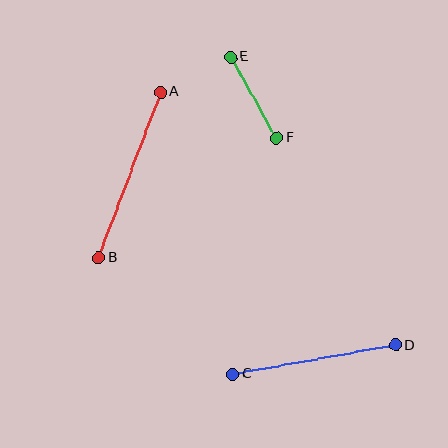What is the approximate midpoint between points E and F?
The midpoint is at approximately (253, 97) pixels.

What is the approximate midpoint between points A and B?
The midpoint is at approximately (130, 175) pixels.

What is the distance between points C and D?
The distance is approximately 165 pixels.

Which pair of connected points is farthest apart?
Points A and B are farthest apart.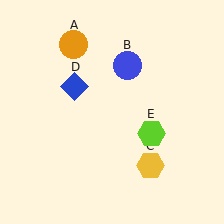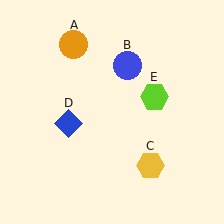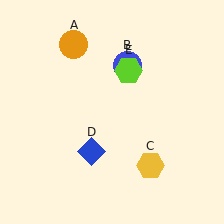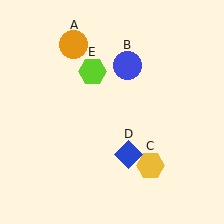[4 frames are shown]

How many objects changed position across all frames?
2 objects changed position: blue diamond (object D), lime hexagon (object E).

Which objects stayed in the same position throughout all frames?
Orange circle (object A) and blue circle (object B) and yellow hexagon (object C) remained stationary.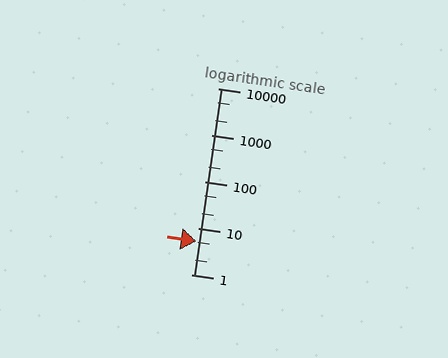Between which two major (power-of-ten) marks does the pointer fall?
The pointer is between 1 and 10.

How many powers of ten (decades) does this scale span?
The scale spans 4 decades, from 1 to 10000.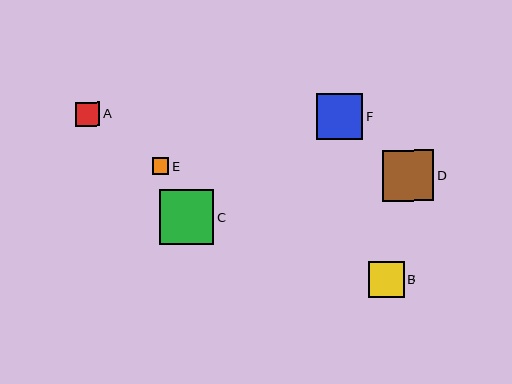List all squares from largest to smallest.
From largest to smallest: C, D, F, B, A, E.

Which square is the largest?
Square C is the largest with a size of approximately 54 pixels.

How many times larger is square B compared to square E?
Square B is approximately 2.2 times the size of square E.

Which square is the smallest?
Square E is the smallest with a size of approximately 16 pixels.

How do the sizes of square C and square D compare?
Square C and square D are approximately the same size.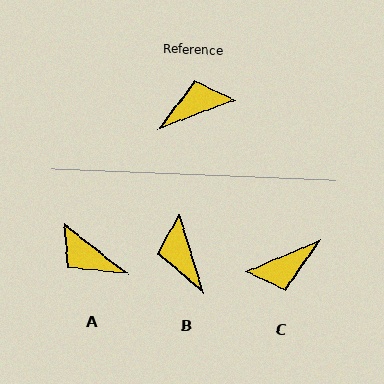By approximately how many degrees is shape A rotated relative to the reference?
Approximately 122 degrees counter-clockwise.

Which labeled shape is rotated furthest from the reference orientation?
C, about 177 degrees away.